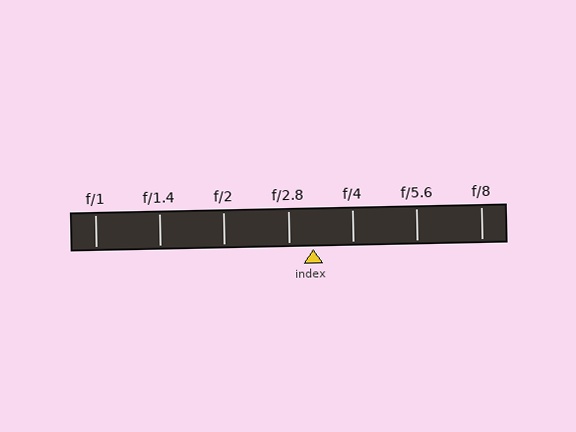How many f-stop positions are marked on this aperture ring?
There are 7 f-stop positions marked.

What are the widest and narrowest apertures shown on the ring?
The widest aperture shown is f/1 and the narrowest is f/8.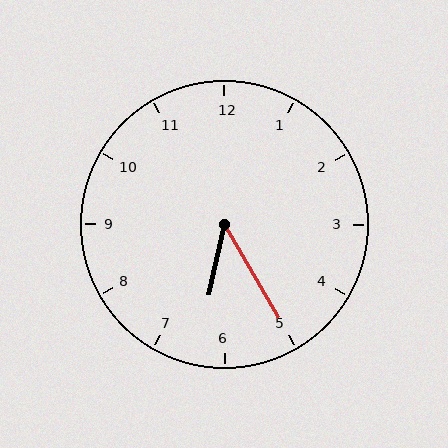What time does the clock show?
6:25.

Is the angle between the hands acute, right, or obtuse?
It is acute.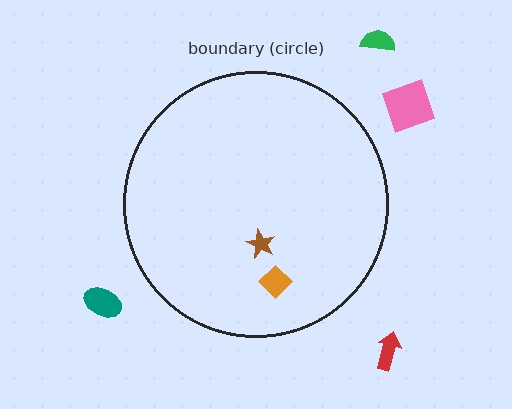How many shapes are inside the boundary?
2 inside, 4 outside.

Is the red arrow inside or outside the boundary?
Outside.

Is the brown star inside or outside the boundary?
Inside.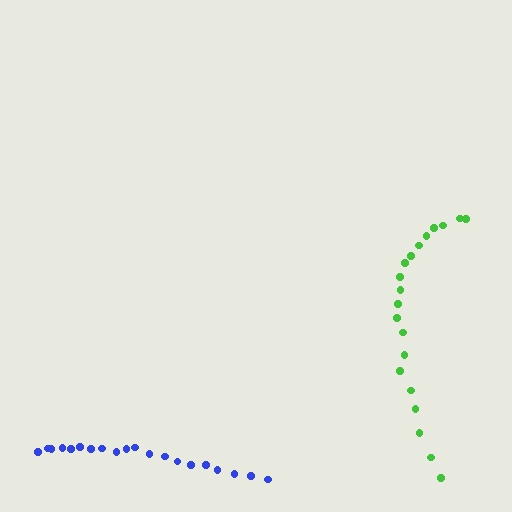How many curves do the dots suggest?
There are 2 distinct paths.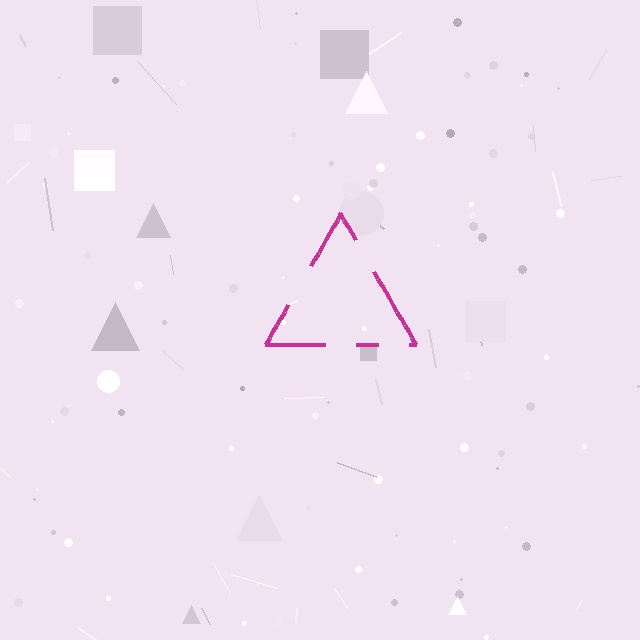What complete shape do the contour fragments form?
The contour fragments form a triangle.